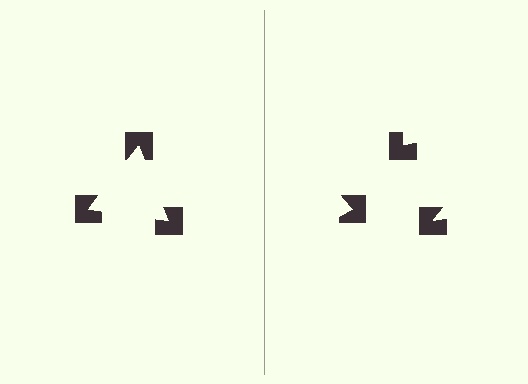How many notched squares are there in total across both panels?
6 — 3 on each side.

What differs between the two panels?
The notched squares are positioned identically on both sides; only the wedge orientations differ. On the left they align to a triangle; on the right they are misaligned.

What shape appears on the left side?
An illusory triangle.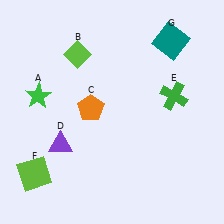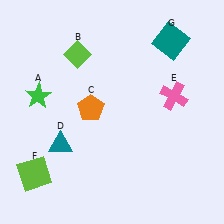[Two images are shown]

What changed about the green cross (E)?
In Image 1, E is green. In Image 2, it changed to pink.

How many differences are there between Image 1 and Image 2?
There are 2 differences between the two images.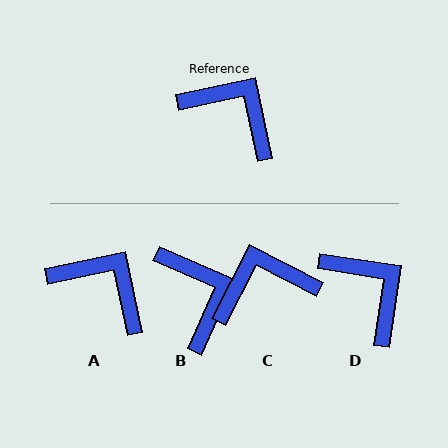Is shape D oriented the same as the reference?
No, it is off by about 21 degrees.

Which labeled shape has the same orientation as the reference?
A.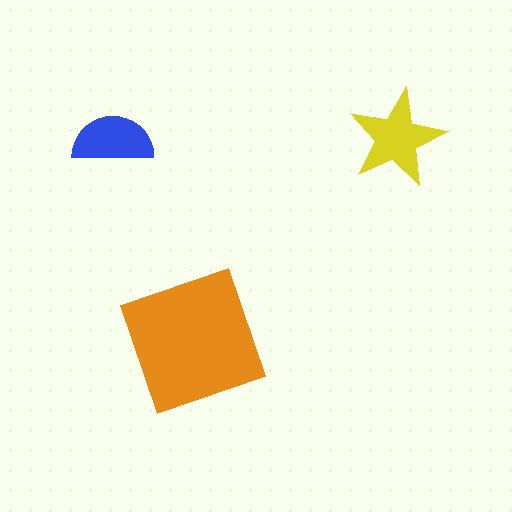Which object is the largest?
The orange square.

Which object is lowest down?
The orange square is bottommost.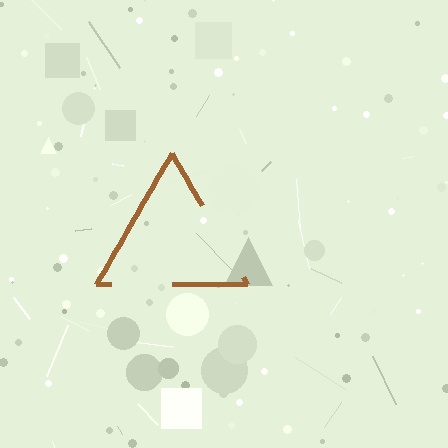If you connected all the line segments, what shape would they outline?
They would outline a triangle.